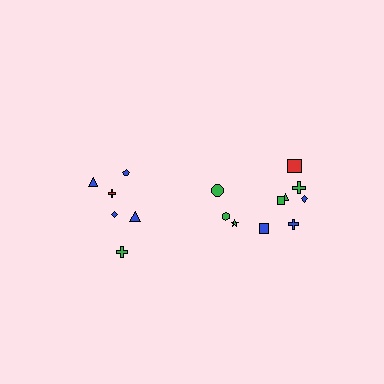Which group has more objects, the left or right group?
The right group.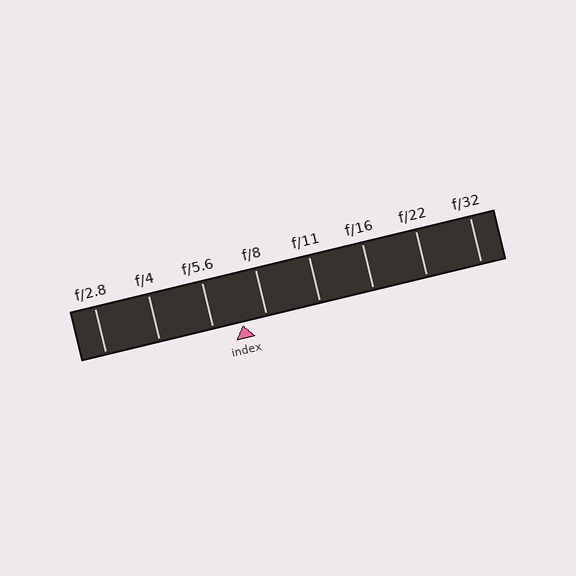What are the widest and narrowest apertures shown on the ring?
The widest aperture shown is f/2.8 and the narrowest is f/32.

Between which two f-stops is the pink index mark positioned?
The index mark is between f/5.6 and f/8.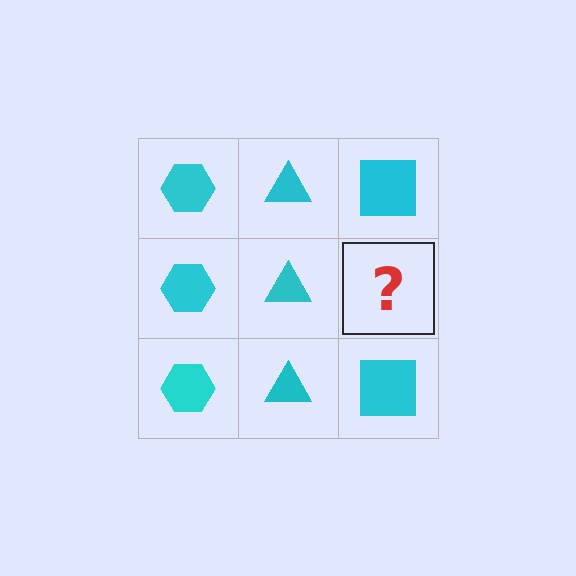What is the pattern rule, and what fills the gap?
The rule is that each column has a consistent shape. The gap should be filled with a cyan square.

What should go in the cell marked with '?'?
The missing cell should contain a cyan square.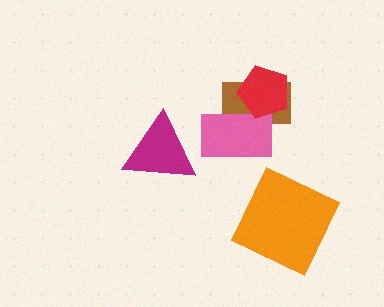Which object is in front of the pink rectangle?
The red pentagon is in front of the pink rectangle.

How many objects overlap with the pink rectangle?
2 objects overlap with the pink rectangle.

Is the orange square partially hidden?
No, no other shape covers it.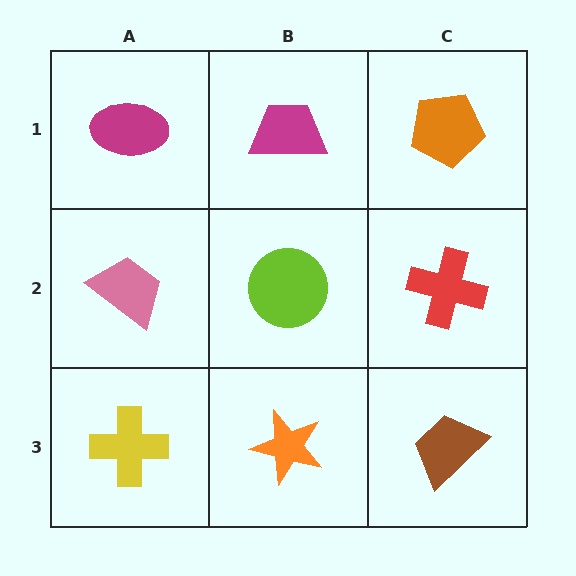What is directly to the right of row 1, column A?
A magenta trapezoid.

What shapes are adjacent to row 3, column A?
A pink trapezoid (row 2, column A), an orange star (row 3, column B).